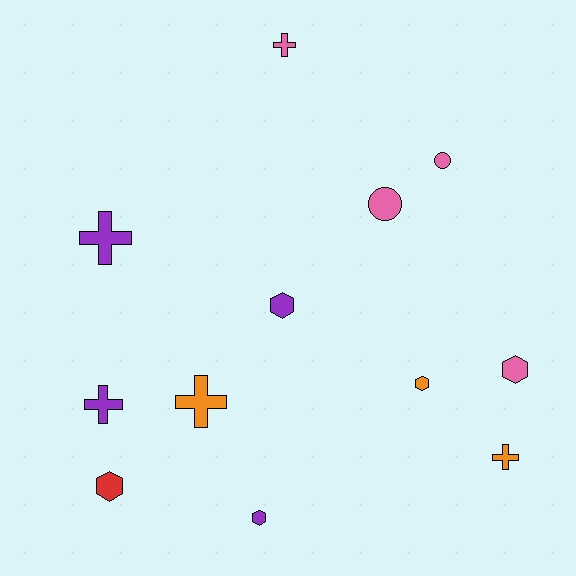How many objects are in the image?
There are 12 objects.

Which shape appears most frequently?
Cross, with 5 objects.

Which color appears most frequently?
Purple, with 4 objects.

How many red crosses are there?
There are no red crosses.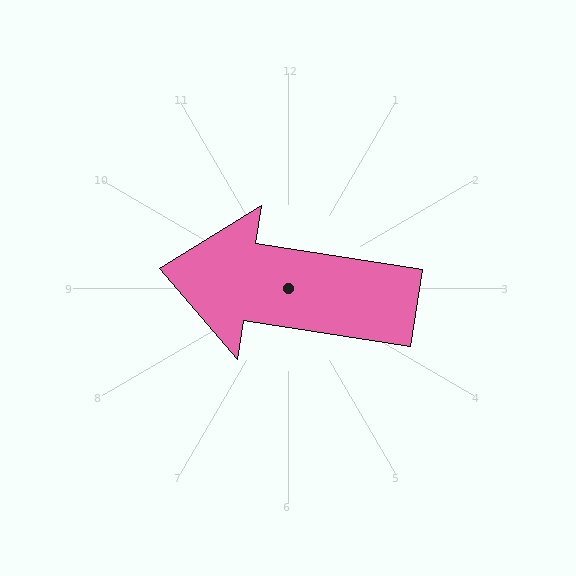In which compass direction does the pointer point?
West.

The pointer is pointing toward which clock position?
Roughly 9 o'clock.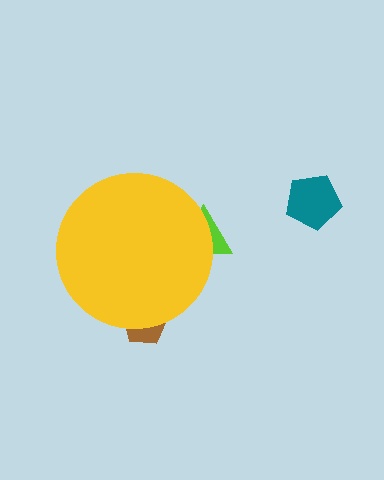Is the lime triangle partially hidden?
Yes, the lime triangle is partially hidden behind the yellow circle.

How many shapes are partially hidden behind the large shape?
2 shapes are partially hidden.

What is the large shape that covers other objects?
A yellow circle.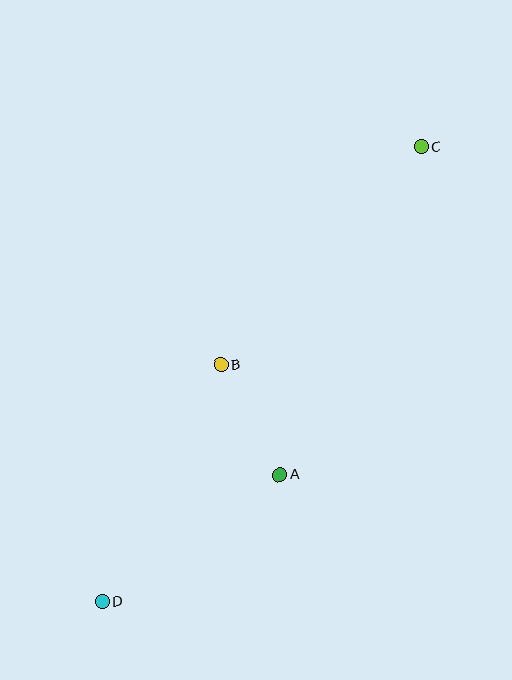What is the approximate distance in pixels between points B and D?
The distance between B and D is approximately 265 pixels.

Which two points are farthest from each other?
Points C and D are farthest from each other.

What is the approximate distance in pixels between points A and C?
The distance between A and C is approximately 357 pixels.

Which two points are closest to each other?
Points A and B are closest to each other.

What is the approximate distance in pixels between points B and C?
The distance between B and C is approximately 296 pixels.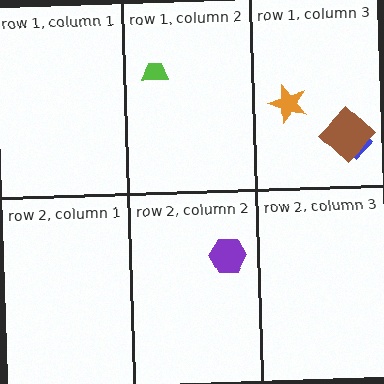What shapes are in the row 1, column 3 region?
The blue diamond, the brown diamond, the orange star.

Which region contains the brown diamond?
The row 1, column 3 region.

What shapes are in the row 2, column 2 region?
The purple hexagon.